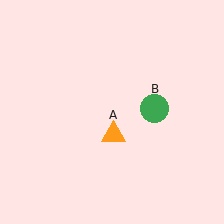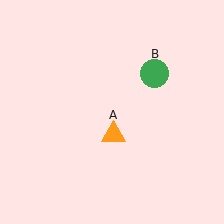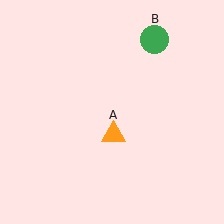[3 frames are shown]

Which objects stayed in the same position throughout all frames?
Orange triangle (object A) remained stationary.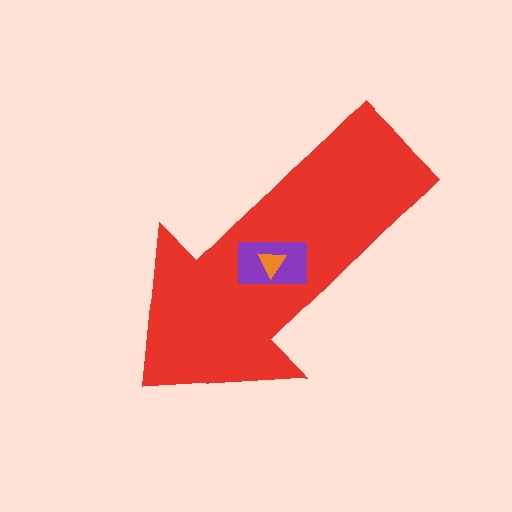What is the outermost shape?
The red arrow.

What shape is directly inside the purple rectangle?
The orange triangle.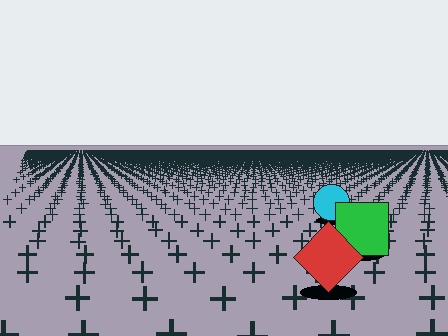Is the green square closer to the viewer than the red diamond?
No. The red diamond is closer — you can tell from the texture gradient: the ground texture is coarser near it.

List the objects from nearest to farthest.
From nearest to farthest: the red diamond, the green square, the cyan circle.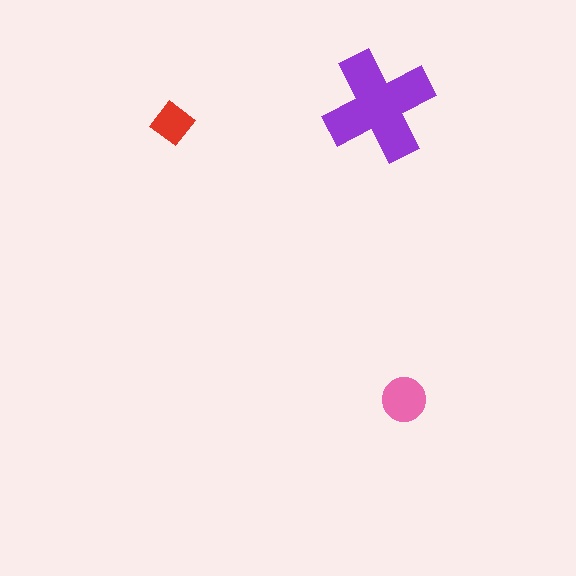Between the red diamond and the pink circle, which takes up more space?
The pink circle.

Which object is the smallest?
The red diamond.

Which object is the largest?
The purple cross.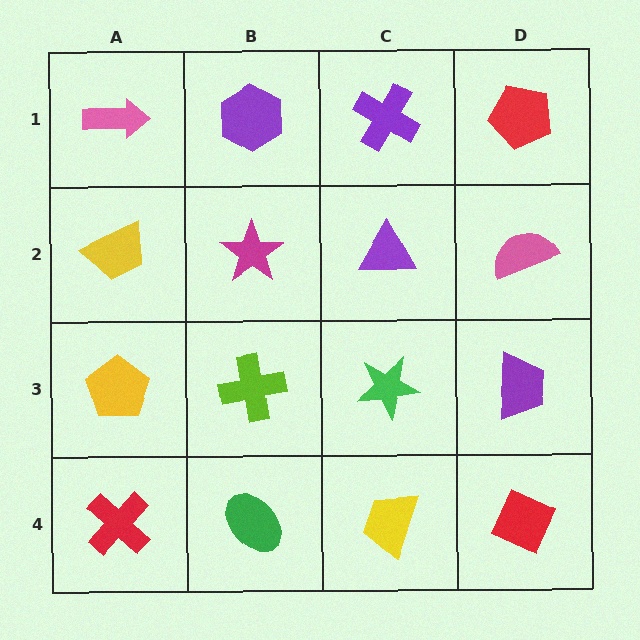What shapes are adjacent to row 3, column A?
A yellow trapezoid (row 2, column A), a red cross (row 4, column A), a lime cross (row 3, column B).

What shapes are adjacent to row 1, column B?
A magenta star (row 2, column B), a pink arrow (row 1, column A), a purple cross (row 1, column C).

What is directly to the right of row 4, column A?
A green ellipse.